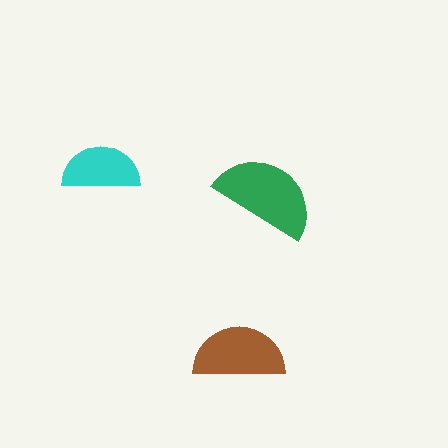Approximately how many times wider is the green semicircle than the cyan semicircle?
About 1.5 times wider.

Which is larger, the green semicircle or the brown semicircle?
The green one.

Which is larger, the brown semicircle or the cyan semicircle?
The brown one.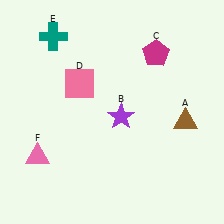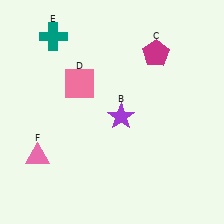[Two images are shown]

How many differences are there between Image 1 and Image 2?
There is 1 difference between the two images.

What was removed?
The brown triangle (A) was removed in Image 2.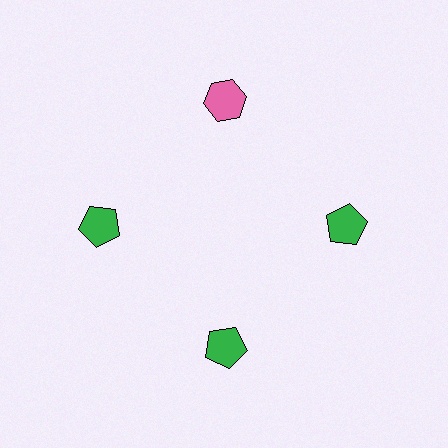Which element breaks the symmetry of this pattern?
The pink hexagon at roughly the 12 o'clock position breaks the symmetry. All other shapes are green pentagons.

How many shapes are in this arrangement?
There are 4 shapes arranged in a ring pattern.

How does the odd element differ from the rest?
It differs in both color (pink instead of green) and shape (hexagon instead of pentagon).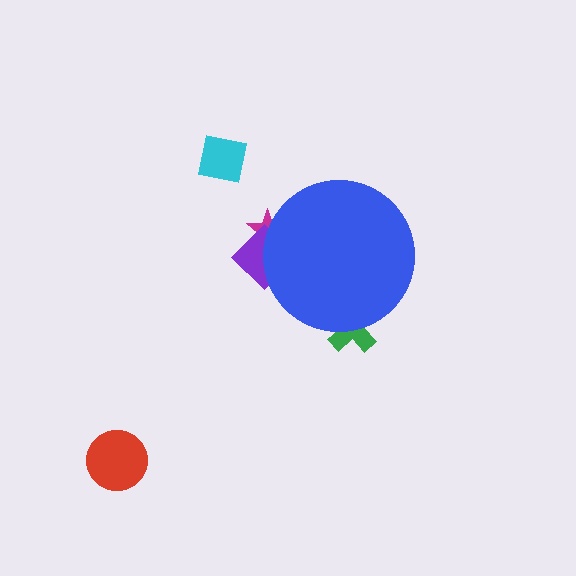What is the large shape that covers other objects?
A blue circle.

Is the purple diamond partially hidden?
Yes, the purple diamond is partially hidden behind the blue circle.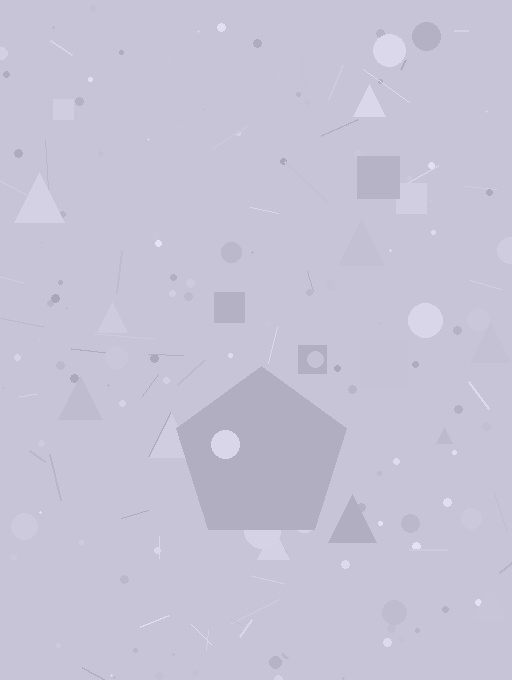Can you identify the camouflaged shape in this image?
The camouflaged shape is a pentagon.